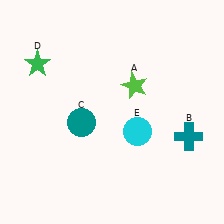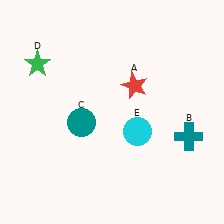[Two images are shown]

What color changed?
The star (A) changed from lime in Image 1 to red in Image 2.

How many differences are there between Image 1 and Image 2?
There is 1 difference between the two images.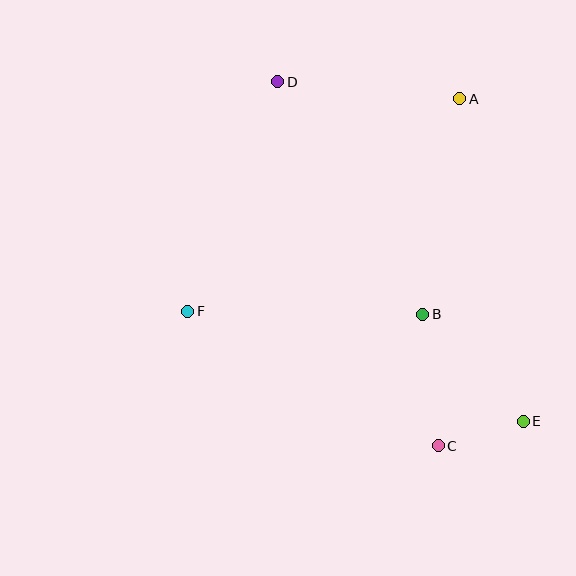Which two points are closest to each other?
Points C and E are closest to each other.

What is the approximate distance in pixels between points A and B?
The distance between A and B is approximately 218 pixels.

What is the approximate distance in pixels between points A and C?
The distance between A and C is approximately 348 pixels.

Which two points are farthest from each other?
Points D and E are farthest from each other.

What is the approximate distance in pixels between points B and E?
The distance between B and E is approximately 147 pixels.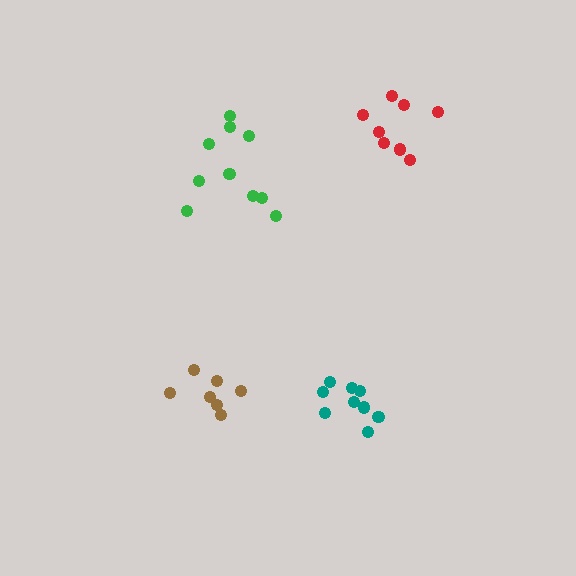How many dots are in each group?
Group 1: 9 dots, Group 2: 10 dots, Group 3: 8 dots, Group 4: 7 dots (34 total).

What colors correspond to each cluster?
The clusters are colored: teal, green, red, brown.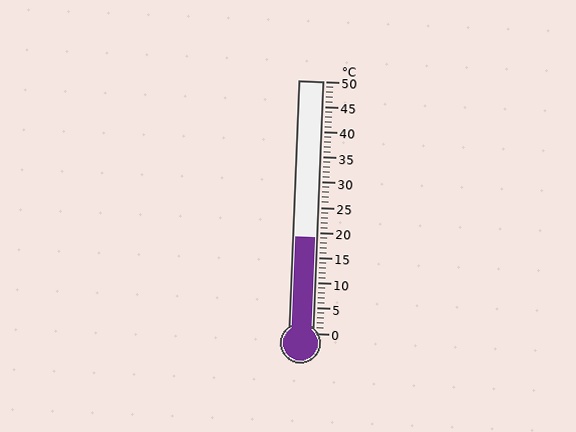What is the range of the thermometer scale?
The thermometer scale ranges from 0°C to 50°C.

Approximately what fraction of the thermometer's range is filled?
The thermometer is filled to approximately 40% of its range.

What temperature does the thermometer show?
The thermometer shows approximately 19°C.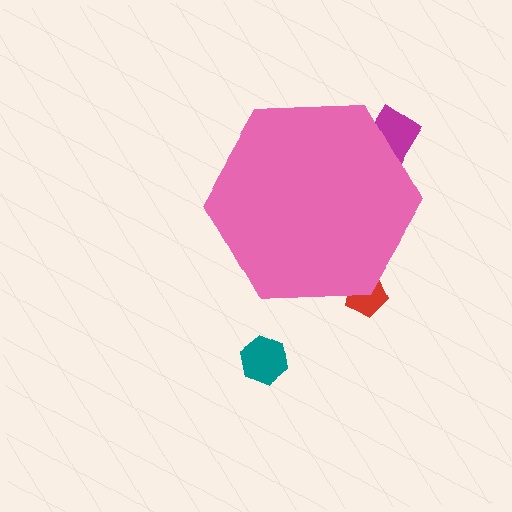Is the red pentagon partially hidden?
Yes, the red pentagon is partially hidden behind the pink hexagon.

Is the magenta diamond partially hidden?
Yes, the magenta diamond is partially hidden behind the pink hexagon.